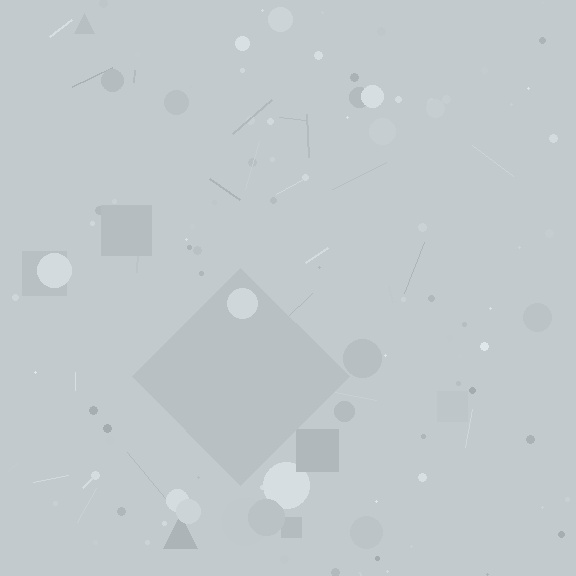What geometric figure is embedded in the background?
A diamond is embedded in the background.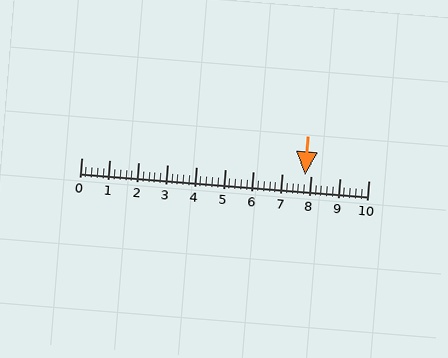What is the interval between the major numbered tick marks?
The major tick marks are spaced 1 units apart.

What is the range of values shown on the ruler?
The ruler shows values from 0 to 10.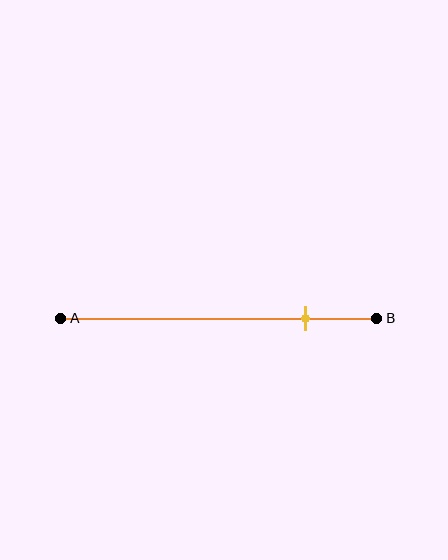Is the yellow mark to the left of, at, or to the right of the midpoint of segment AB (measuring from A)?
The yellow mark is to the right of the midpoint of segment AB.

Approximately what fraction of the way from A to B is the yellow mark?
The yellow mark is approximately 75% of the way from A to B.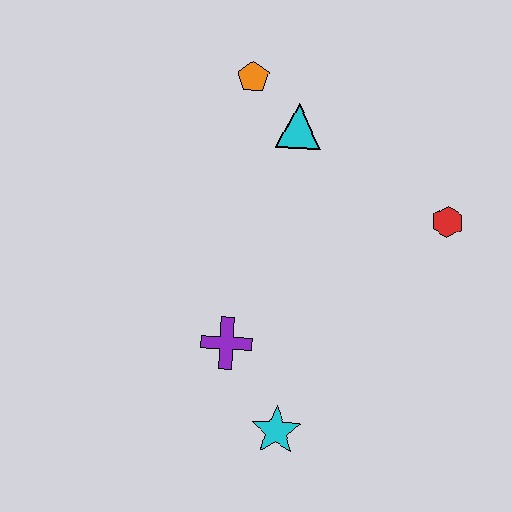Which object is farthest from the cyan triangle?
The cyan star is farthest from the cyan triangle.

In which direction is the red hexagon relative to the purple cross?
The red hexagon is to the right of the purple cross.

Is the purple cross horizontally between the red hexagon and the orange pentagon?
No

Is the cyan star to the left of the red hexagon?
Yes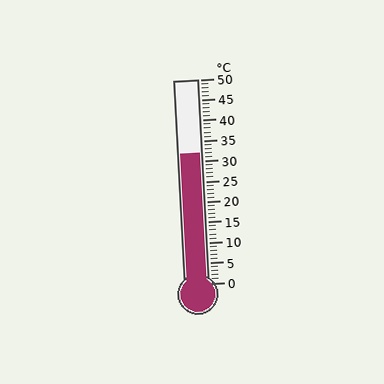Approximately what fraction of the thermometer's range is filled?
The thermometer is filled to approximately 65% of its range.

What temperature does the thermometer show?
The thermometer shows approximately 32°C.